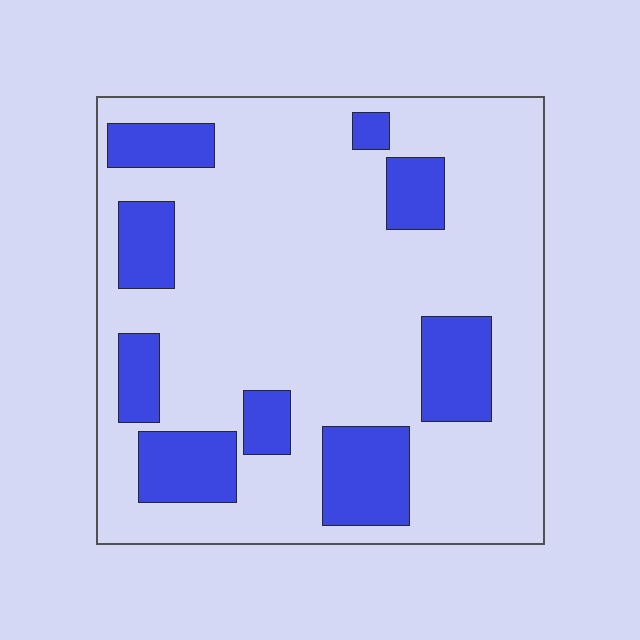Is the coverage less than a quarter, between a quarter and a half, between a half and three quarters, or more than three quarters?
Less than a quarter.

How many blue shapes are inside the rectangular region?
9.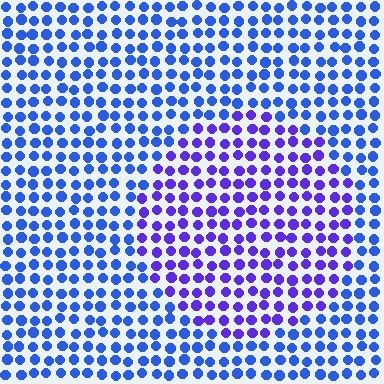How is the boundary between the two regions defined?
The boundary is defined purely by a slight shift in hue (about 33 degrees). Spacing, size, and orientation are identical on both sides.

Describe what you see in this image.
The image is filled with small blue elements in a uniform arrangement. A circle-shaped region is visible where the elements are tinted to a slightly different hue, forming a subtle color boundary.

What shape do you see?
I see a circle.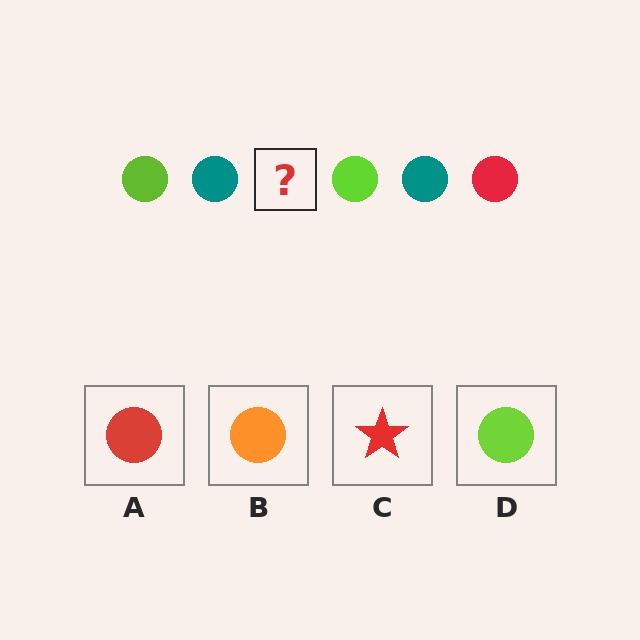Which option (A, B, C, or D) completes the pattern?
A.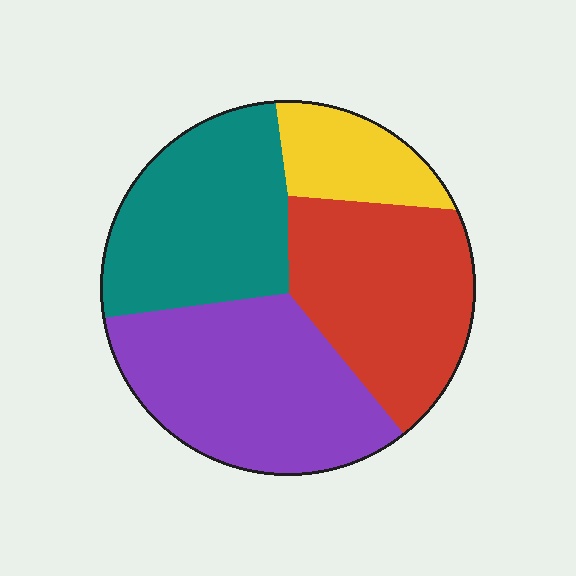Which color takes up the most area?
Purple, at roughly 30%.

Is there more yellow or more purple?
Purple.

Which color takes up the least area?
Yellow, at roughly 10%.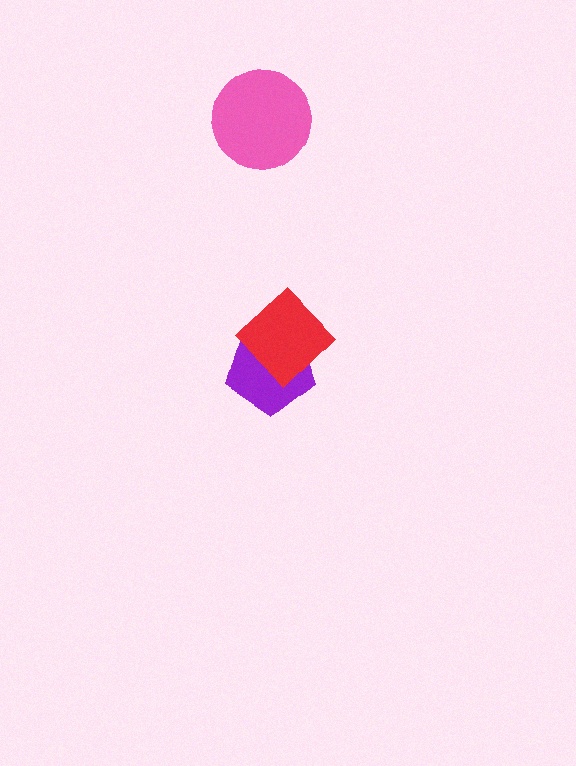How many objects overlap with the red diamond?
1 object overlaps with the red diamond.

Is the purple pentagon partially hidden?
Yes, it is partially covered by another shape.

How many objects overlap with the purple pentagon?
1 object overlaps with the purple pentagon.